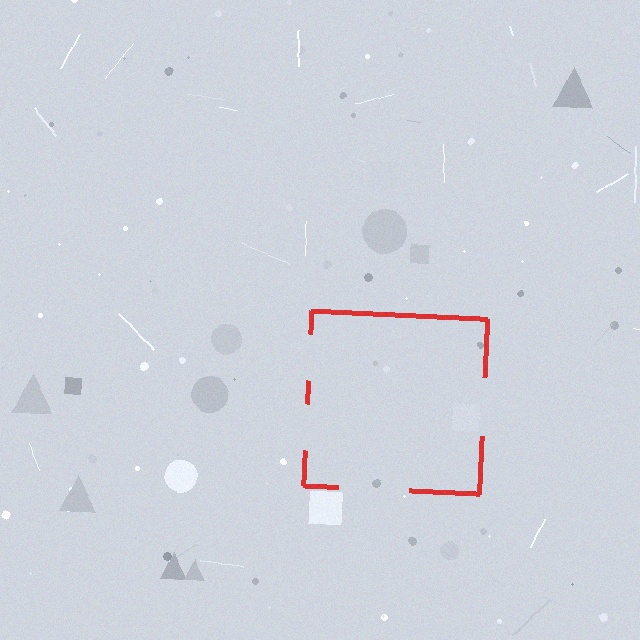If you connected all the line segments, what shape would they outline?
They would outline a square.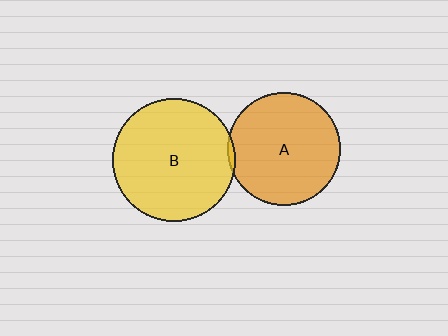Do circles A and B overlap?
Yes.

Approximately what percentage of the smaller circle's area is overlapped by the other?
Approximately 5%.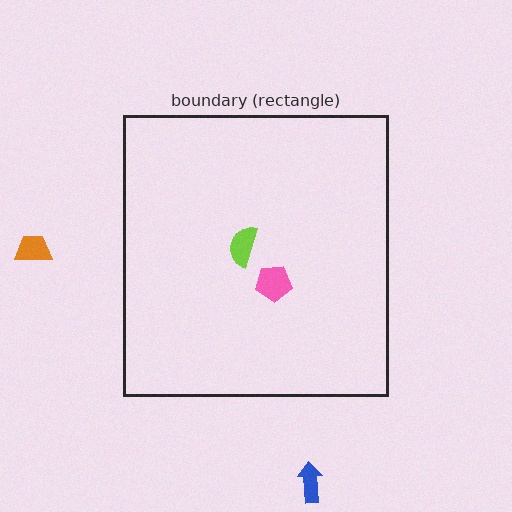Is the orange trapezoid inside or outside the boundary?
Outside.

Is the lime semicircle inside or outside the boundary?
Inside.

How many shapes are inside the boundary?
2 inside, 2 outside.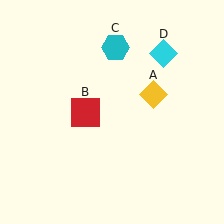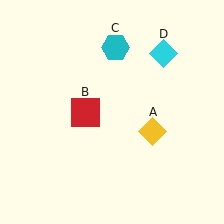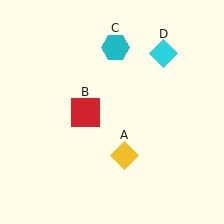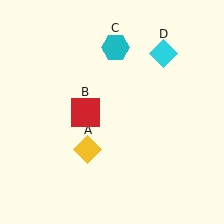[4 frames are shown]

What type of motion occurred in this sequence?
The yellow diamond (object A) rotated clockwise around the center of the scene.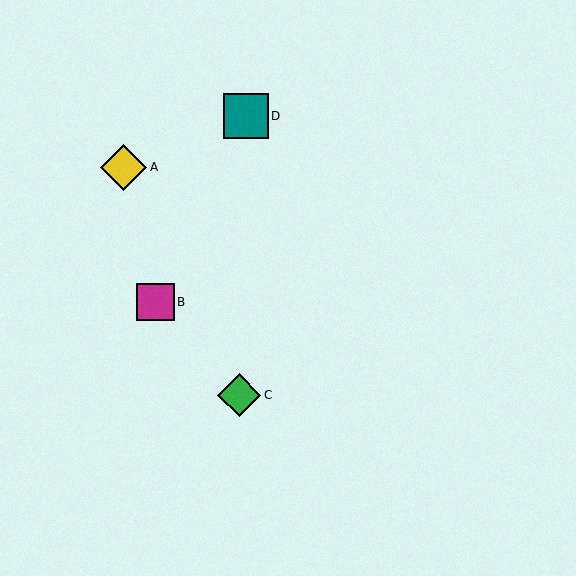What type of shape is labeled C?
Shape C is a green diamond.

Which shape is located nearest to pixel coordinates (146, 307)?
The magenta square (labeled B) at (155, 302) is nearest to that location.